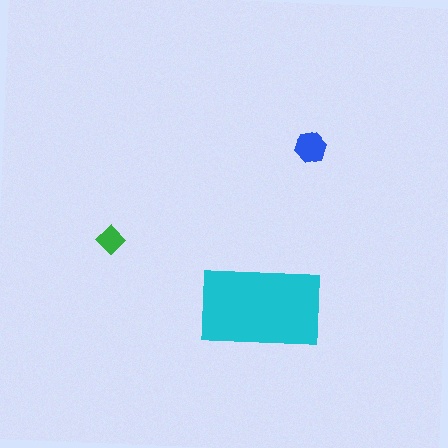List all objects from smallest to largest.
The green diamond, the blue hexagon, the cyan rectangle.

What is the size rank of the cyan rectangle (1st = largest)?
1st.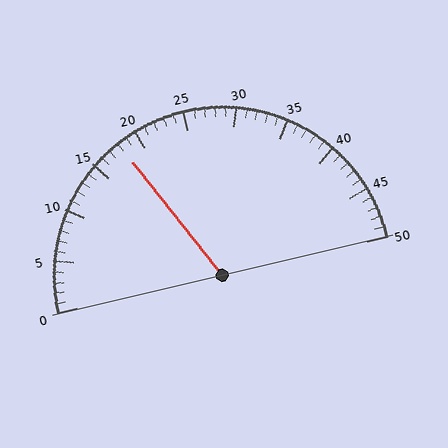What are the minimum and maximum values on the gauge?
The gauge ranges from 0 to 50.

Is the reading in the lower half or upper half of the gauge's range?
The reading is in the lower half of the range (0 to 50).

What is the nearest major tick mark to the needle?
The nearest major tick mark is 20.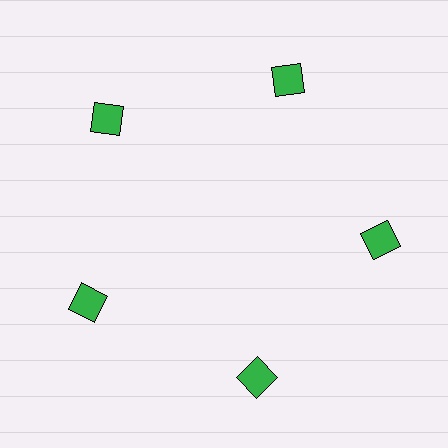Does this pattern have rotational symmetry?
Yes, this pattern has 5-fold rotational symmetry. It looks the same after rotating 72 degrees around the center.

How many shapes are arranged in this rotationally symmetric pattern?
There are 5 shapes, arranged in 5 groups of 1.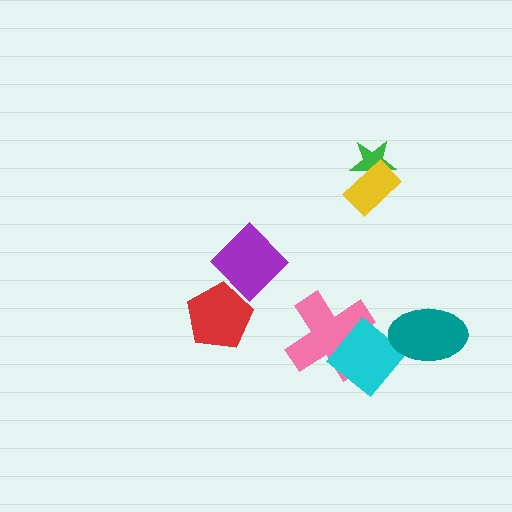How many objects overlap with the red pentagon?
0 objects overlap with the red pentagon.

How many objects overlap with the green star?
1 object overlaps with the green star.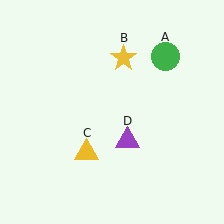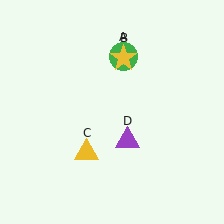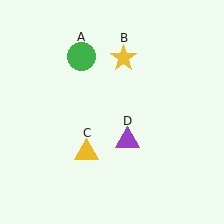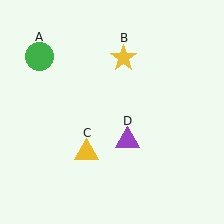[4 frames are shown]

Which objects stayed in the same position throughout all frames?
Yellow star (object B) and yellow triangle (object C) and purple triangle (object D) remained stationary.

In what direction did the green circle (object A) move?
The green circle (object A) moved left.